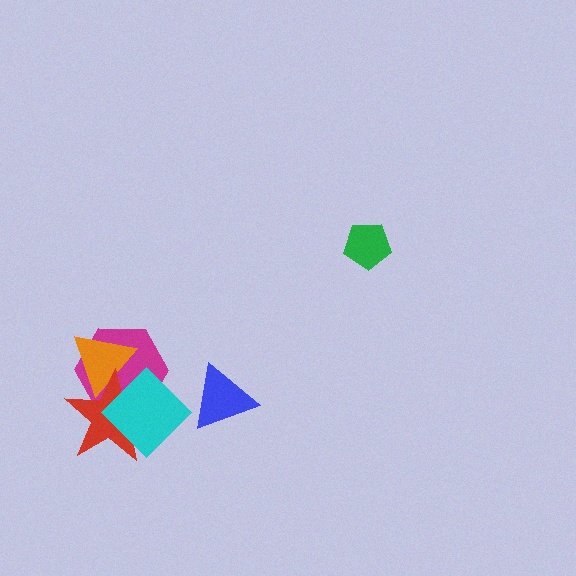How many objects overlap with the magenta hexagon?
3 objects overlap with the magenta hexagon.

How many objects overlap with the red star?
3 objects overlap with the red star.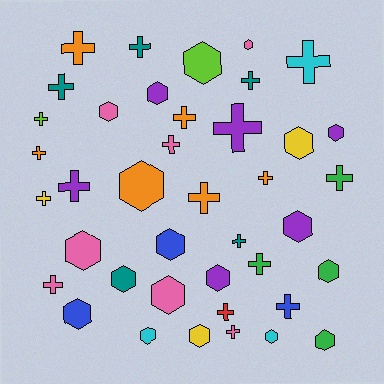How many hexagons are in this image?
There are 19 hexagons.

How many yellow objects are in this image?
There are 3 yellow objects.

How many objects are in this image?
There are 40 objects.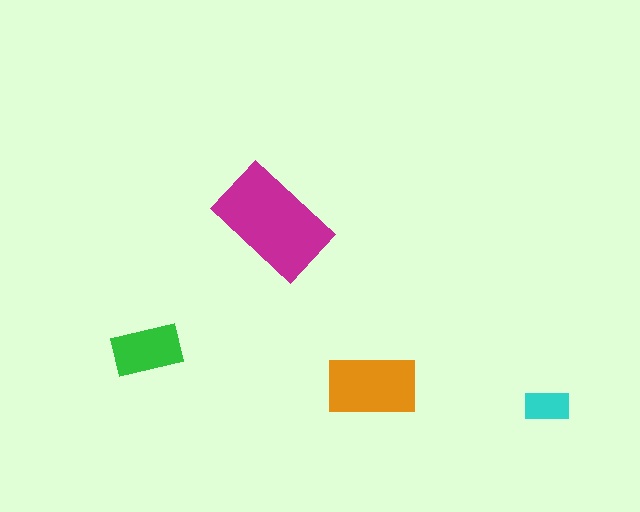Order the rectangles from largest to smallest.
the magenta one, the orange one, the green one, the cyan one.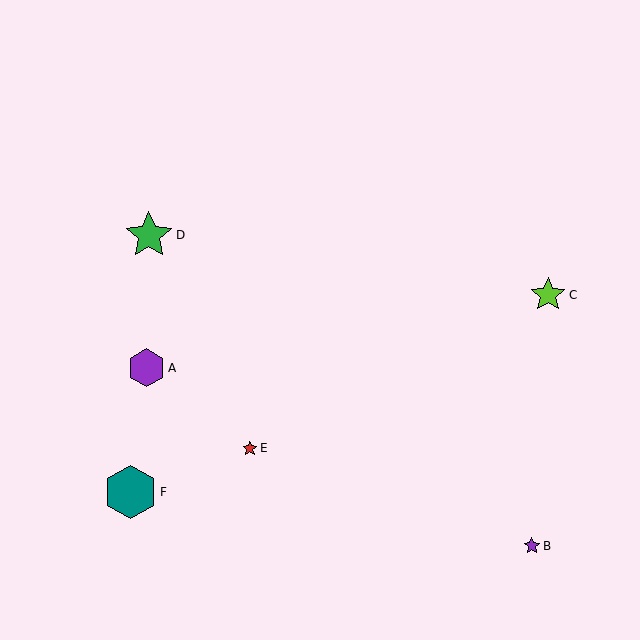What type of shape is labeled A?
Shape A is a purple hexagon.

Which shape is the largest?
The teal hexagon (labeled F) is the largest.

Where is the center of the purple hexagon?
The center of the purple hexagon is at (147, 368).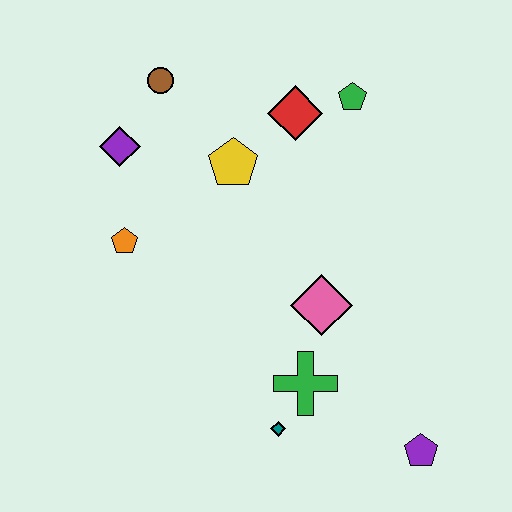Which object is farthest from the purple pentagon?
The brown circle is farthest from the purple pentagon.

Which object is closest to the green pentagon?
The red diamond is closest to the green pentagon.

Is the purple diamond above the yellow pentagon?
Yes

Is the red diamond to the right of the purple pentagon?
No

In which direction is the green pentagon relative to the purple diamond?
The green pentagon is to the right of the purple diamond.